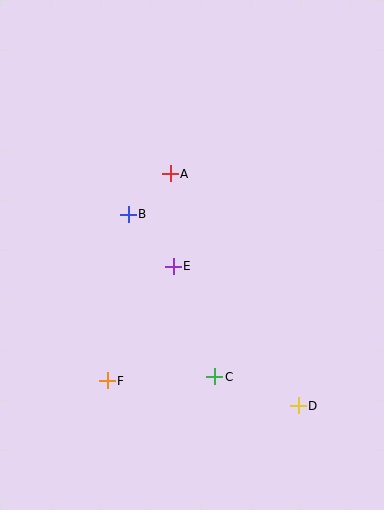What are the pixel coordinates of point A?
Point A is at (170, 174).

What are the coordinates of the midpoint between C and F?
The midpoint between C and F is at (161, 379).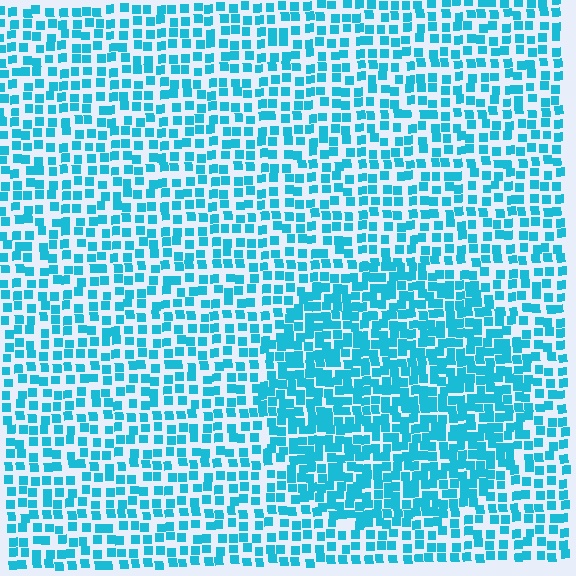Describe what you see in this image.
The image contains small cyan elements arranged at two different densities. A circle-shaped region is visible where the elements are more densely packed than the surrounding area.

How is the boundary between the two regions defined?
The boundary is defined by a change in element density (approximately 1.7x ratio). All elements are the same color, size, and shape.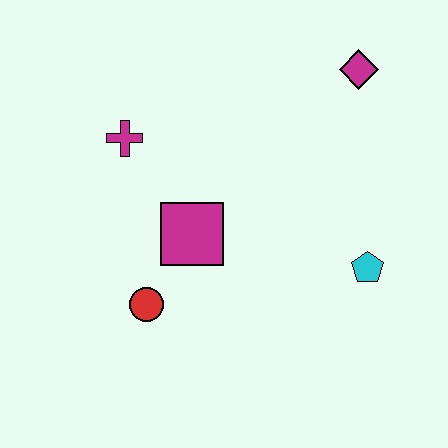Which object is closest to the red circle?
The magenta square is closest to the red circle.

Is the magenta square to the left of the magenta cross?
No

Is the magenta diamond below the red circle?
No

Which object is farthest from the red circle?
The magenta diamond is farthest from the red circle.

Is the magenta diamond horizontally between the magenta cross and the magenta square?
No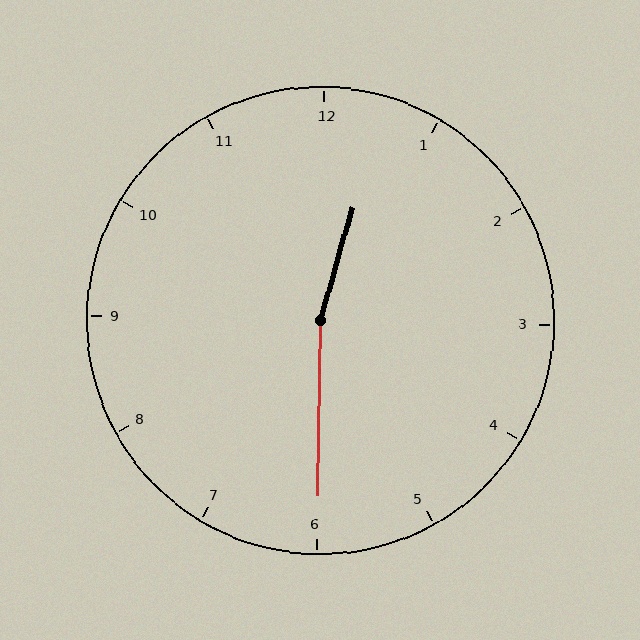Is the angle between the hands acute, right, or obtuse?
It is obtuse.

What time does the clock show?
12:30.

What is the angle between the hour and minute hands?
Approximately 165 degrees.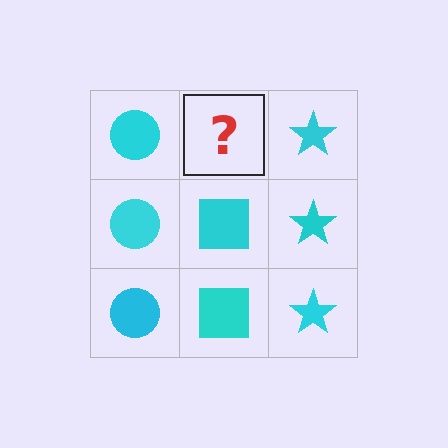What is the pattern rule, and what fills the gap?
The rule is that each column has a consistent shape. The gap should be filled with a cyan square.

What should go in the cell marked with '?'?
The missing cell should contain a cyan square.